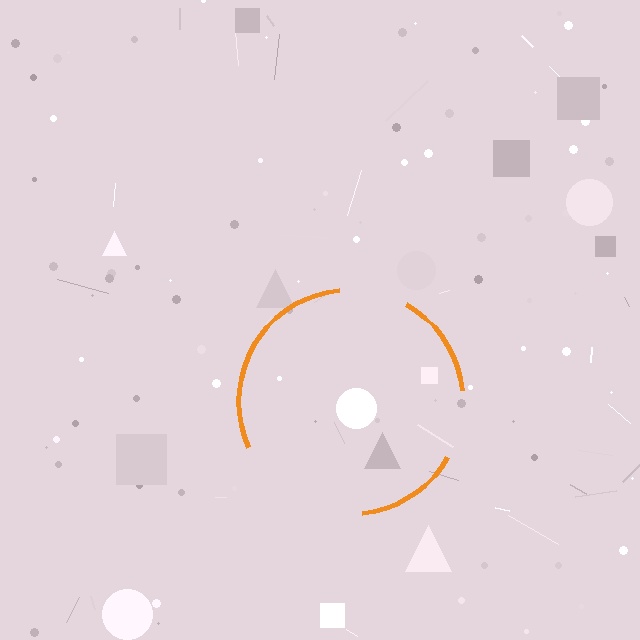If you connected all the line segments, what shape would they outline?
They would outline a circle.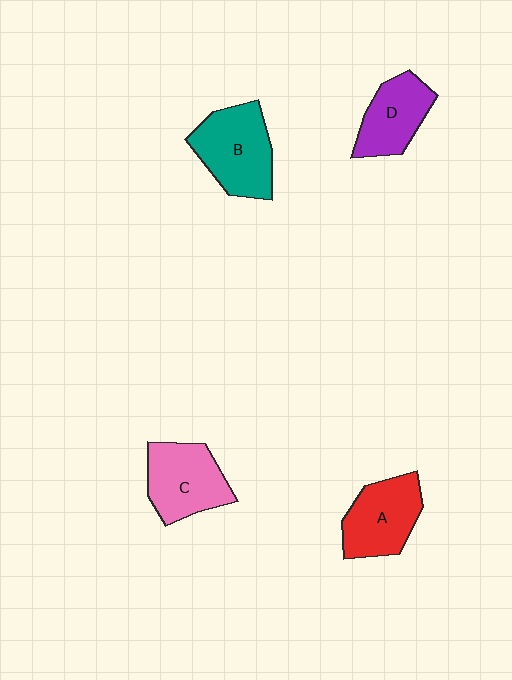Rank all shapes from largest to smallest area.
From largest to smallest: B (teal), C (pink), A (red), D (purple).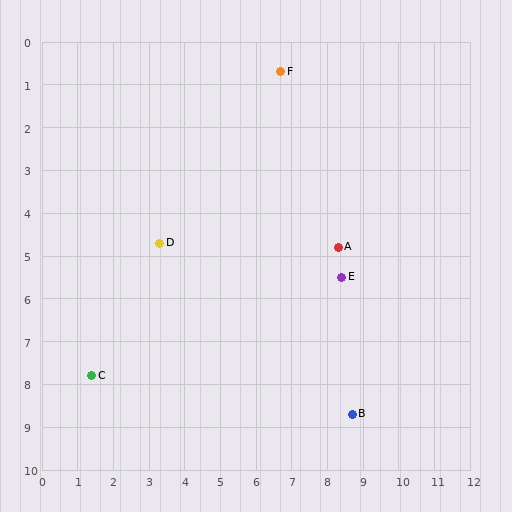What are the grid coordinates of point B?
Point B is at approximately (8.7, 8.7).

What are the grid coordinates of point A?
Point A is at approximately (8.3, 4.8).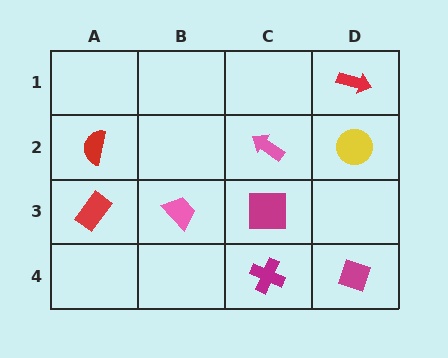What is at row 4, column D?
A magenta diamond.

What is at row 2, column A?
A red semicircle.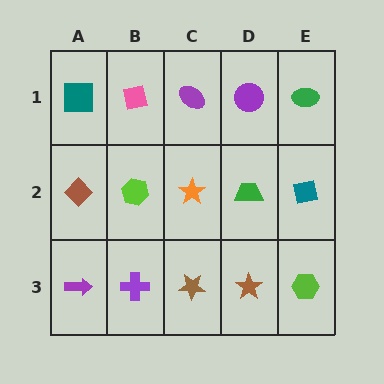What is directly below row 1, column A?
A brown diamond.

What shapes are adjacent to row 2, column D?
A purple circle (row 1, column D), a brown star (row 3, column D), an orange star (row 2, column C), a teal square (row 2, column E).